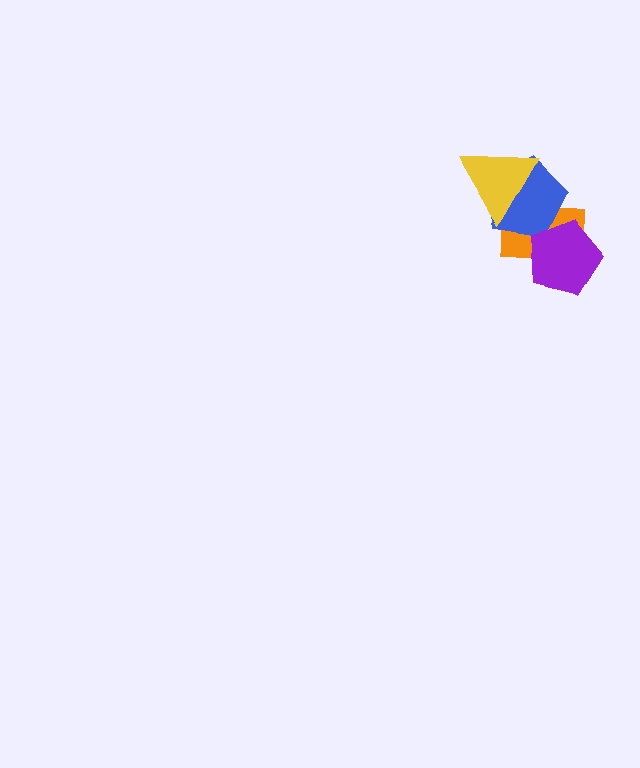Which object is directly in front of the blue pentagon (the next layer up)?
The purple pentagon is directly in front of the blue pentagon.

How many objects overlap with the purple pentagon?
2 objects overlap with the purple pentagon.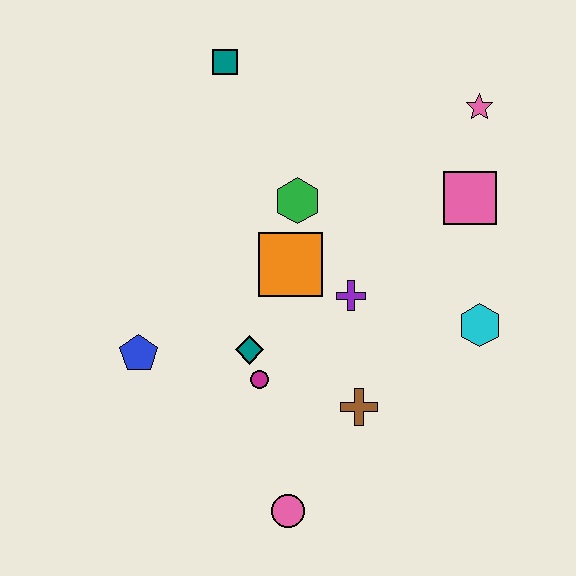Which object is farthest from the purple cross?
The teal square is farthest from the purple cross.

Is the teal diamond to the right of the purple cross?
No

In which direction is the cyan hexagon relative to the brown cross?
The cyan hexagon is to the right of the brown cross.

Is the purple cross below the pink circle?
No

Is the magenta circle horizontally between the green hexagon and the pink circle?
No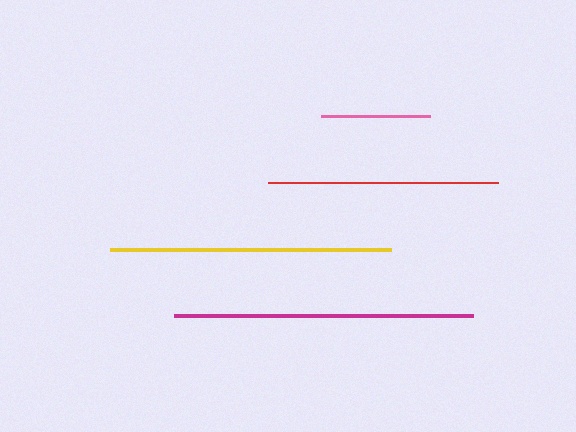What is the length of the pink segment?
The pink segment is approximately 109 pixels long.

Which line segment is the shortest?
The pink line is the shortest at approximately 109 pixels.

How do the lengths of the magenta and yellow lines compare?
The magenta and yellow lines are approximately the same length.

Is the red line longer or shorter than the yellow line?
The yellow line is longer than the red line.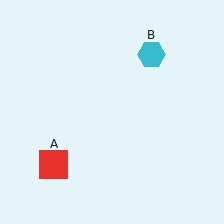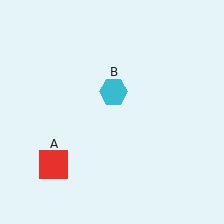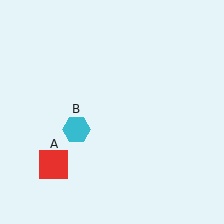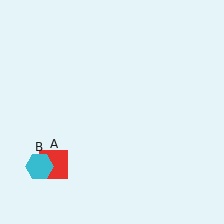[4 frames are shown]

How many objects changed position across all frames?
1 object changed position: cyan hexagon (object B).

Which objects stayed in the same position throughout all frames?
Red square (object A) remained stationary.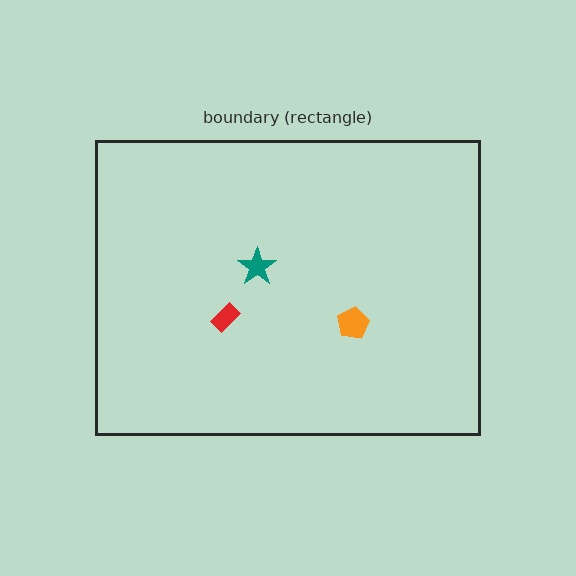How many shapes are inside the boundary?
3 inside, 0 outside.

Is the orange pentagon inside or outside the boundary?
Inside.